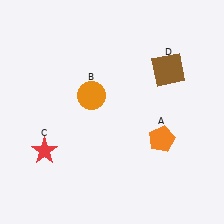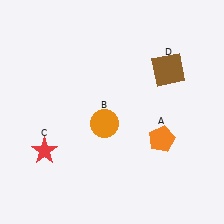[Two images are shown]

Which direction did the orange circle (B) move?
The orange circle (B) moved down.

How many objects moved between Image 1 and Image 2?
1 object moved between the two images.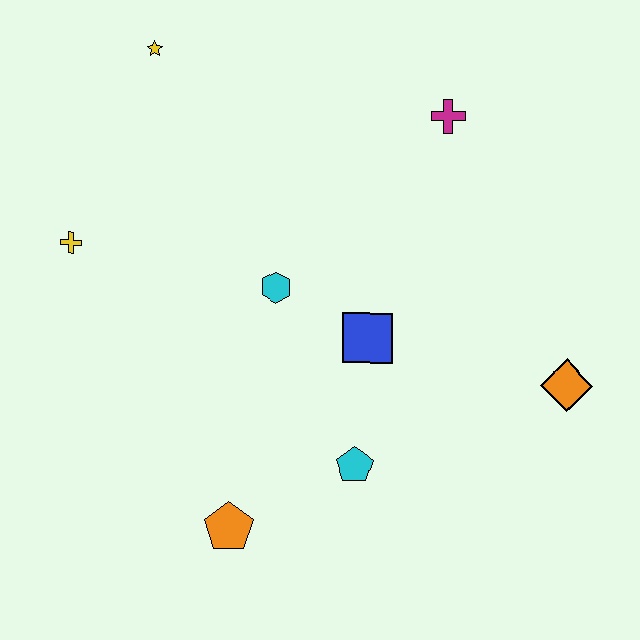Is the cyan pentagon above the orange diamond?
No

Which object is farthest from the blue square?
The yellow star is farthest from the blue square.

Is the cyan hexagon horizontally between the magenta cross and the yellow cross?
Yes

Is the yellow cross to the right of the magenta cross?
No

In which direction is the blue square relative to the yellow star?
The blue square is below the yellow star.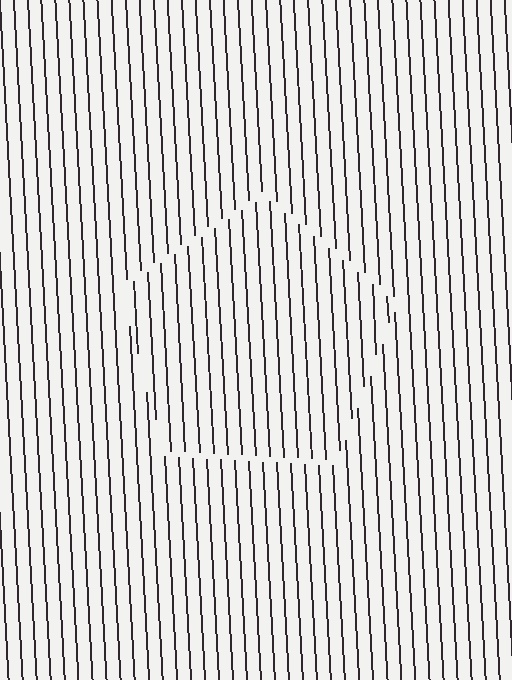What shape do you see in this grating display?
An illusory pentagon. The interior of the shape contains the same grating, shifted by half a period — the contour is defined by the phase discontinuity where line-ends from the inner and outer gratings abut.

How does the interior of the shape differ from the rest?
The interior of the shape contains the same grating, shifted by half a period — the contour is defined by the phase discontinuity where line-ends from the inner and outer gratings abut.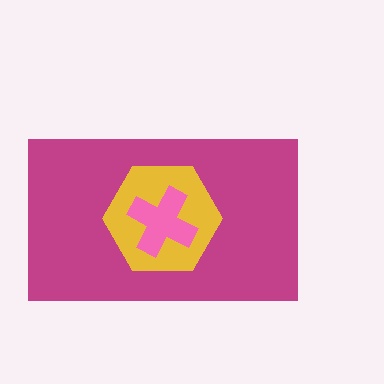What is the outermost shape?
The magenta rectangle.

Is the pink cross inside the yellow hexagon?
Yes.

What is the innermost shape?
The pink cross.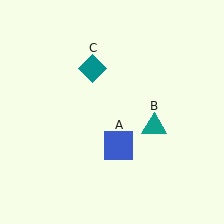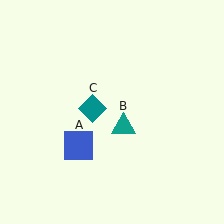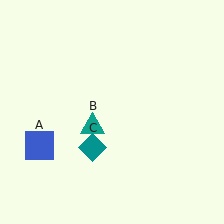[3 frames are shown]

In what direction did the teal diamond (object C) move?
The teal diamond (object C) moved down.